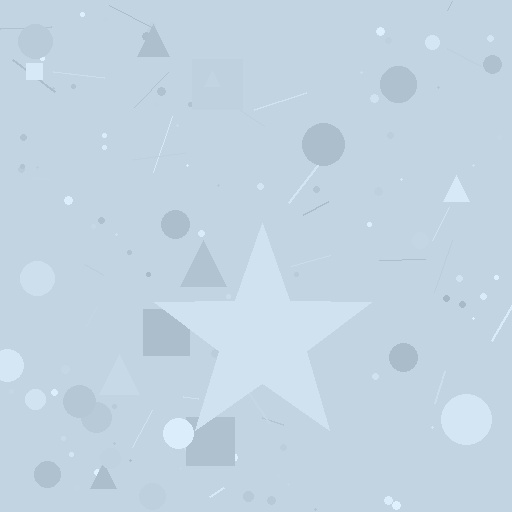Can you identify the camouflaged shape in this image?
The camouflaged shape is a star.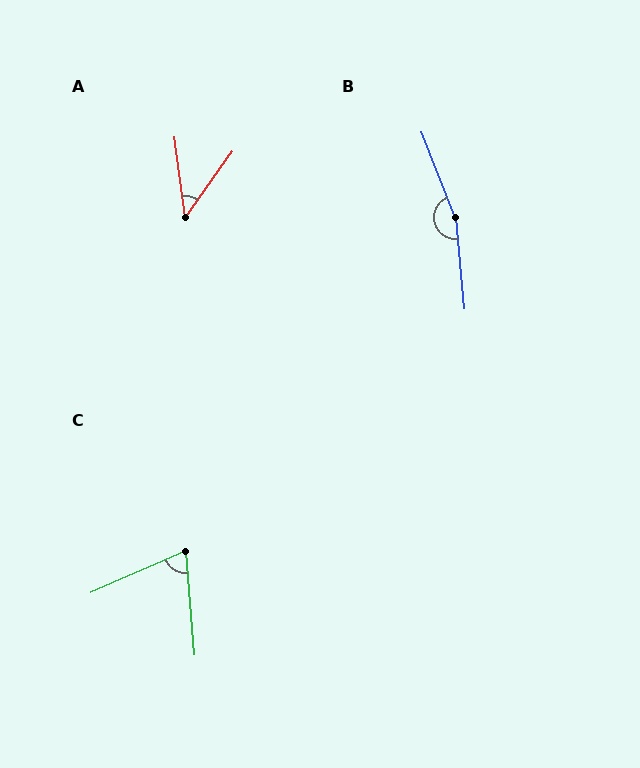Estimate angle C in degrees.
Approximately 71 degrees.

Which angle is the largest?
B, at approximately 164 degrees.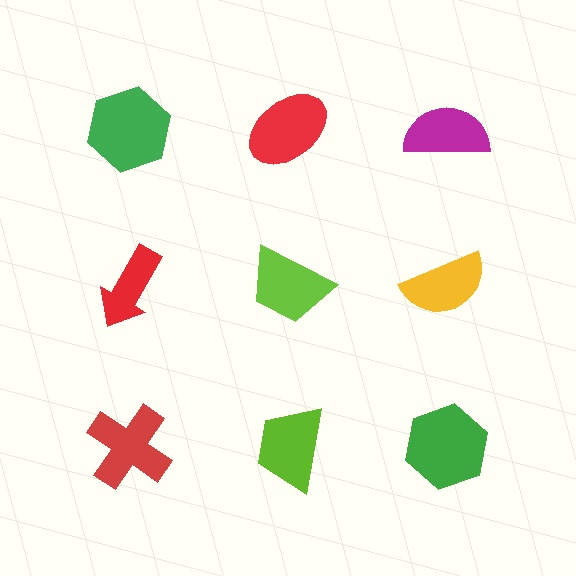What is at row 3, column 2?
A lime trapezoid.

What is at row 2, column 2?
A lime trapezoid.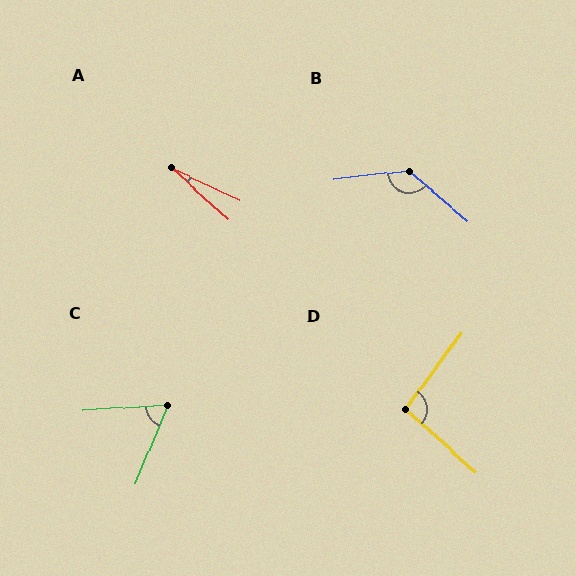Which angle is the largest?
B, at approximately 133 degrees.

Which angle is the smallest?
A, at approximately 16 degrees.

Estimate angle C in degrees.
Approximately 64 degrees.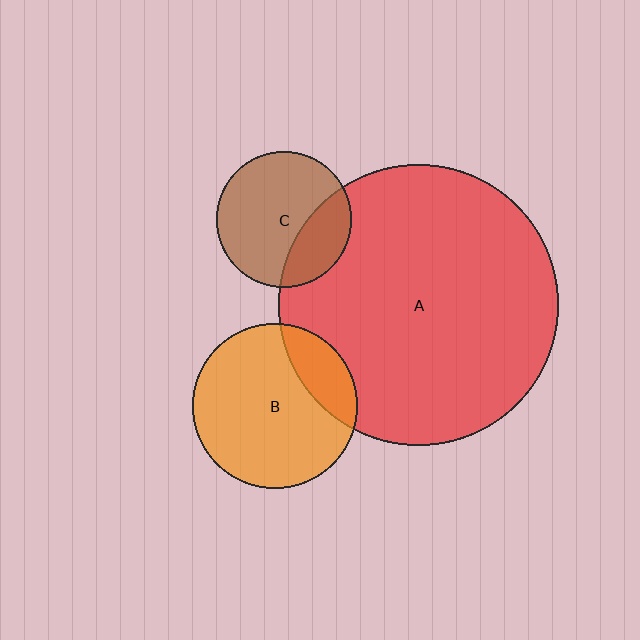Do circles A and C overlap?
Yes.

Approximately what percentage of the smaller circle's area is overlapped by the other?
Approximately 30%.